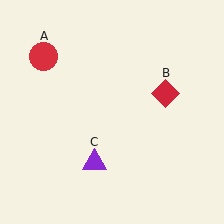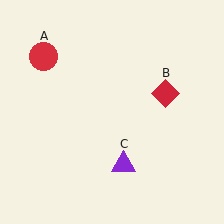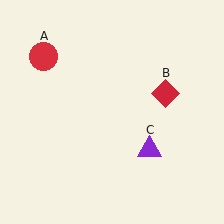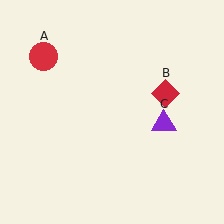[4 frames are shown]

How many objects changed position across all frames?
1 object changed position: purple triangle (object C).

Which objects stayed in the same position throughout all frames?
Red circle (object A) and red diamond (object B) remained stationary.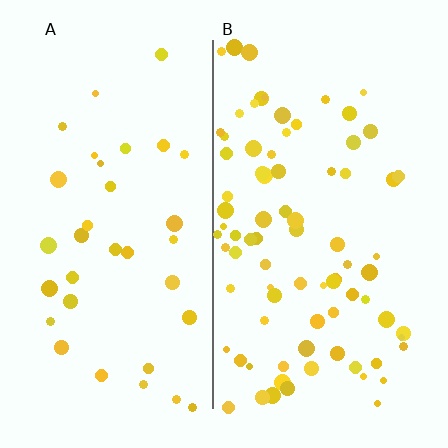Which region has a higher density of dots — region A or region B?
B (the right).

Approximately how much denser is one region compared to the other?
Approximately 2.3× — region B over region A.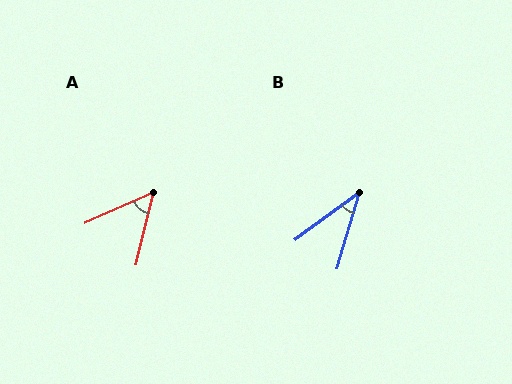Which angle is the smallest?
B, at approximately 37 degrees.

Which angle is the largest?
A, at approximately 52 degrees.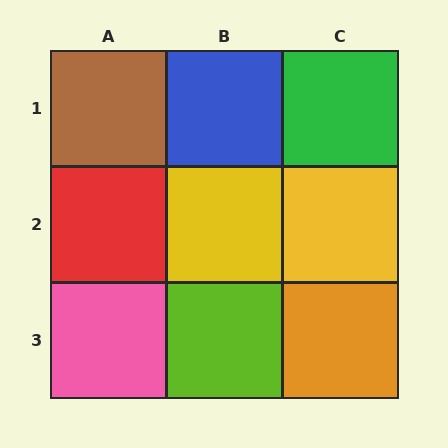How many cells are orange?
1 cell is orange.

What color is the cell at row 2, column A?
Red.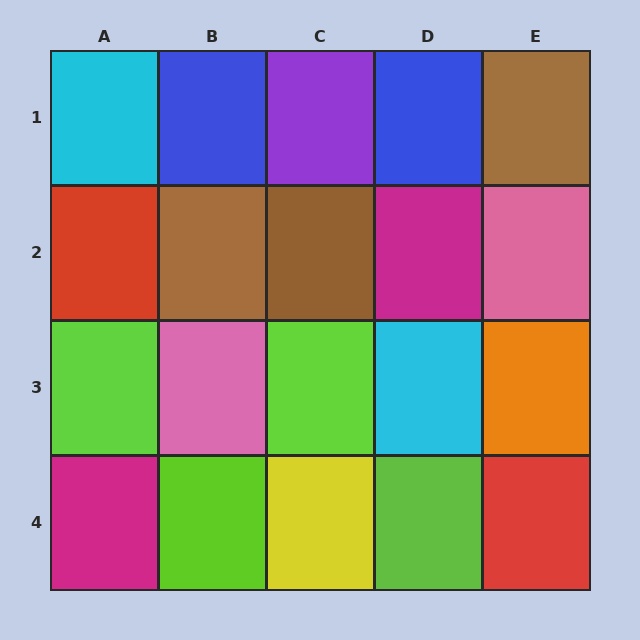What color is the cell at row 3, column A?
Lime.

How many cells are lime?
4 cells are lime.